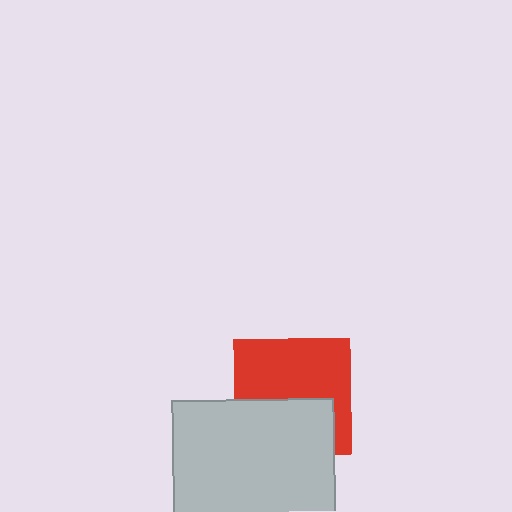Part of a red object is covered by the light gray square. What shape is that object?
It is a square.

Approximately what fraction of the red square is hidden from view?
Roughly 41% of the red square is hidden behind the light gray square.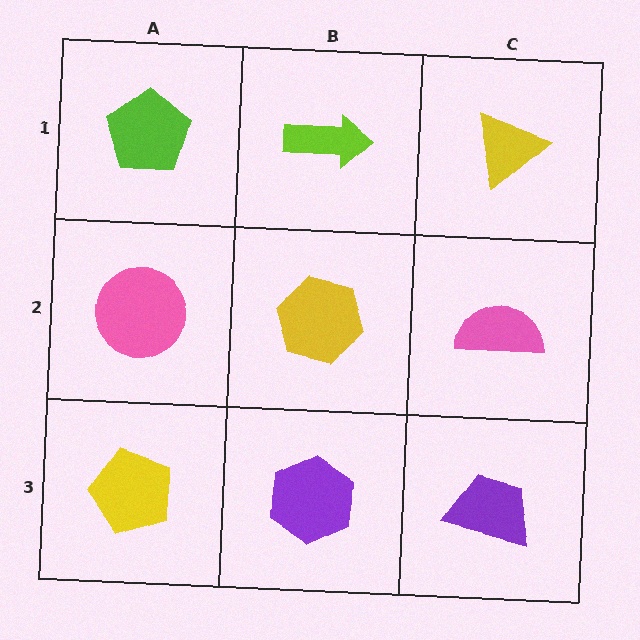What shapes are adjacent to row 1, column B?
A yellow hexagon (row 2, column B), a lime pentagon (row 1, column A), a yellow triangle (row 1, column C).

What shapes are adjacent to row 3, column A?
A pink circle (row 2, column A), a purple hexagon (row 3, column B).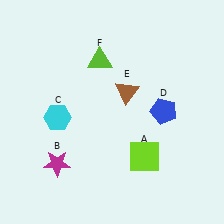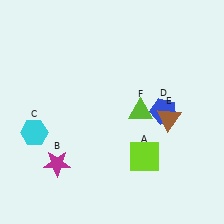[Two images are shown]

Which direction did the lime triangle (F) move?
The lime triangle (F) moved down.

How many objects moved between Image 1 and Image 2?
3 objects moved between the two images.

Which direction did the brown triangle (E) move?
The brown triangle (E) moved right.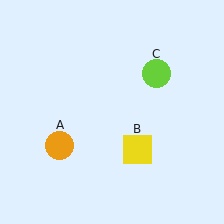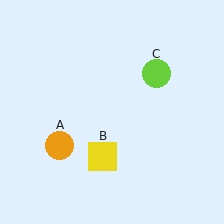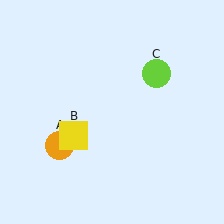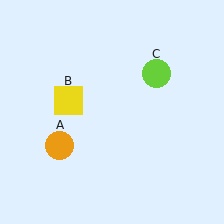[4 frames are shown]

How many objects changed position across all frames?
1 object changed position: yellow square (object B).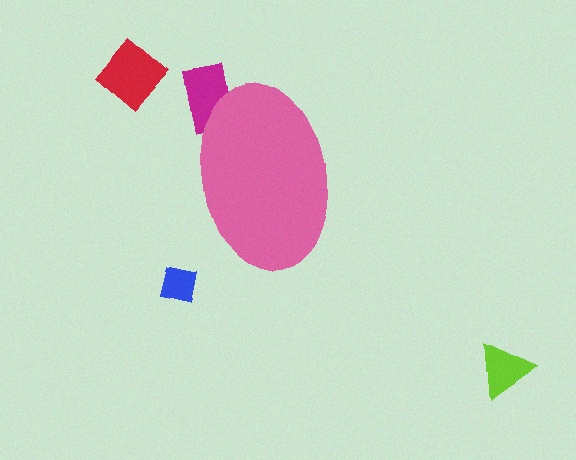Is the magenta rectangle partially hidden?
Yes, the magenta rectangle is partially hidden behind the pink ellipse.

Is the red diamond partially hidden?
No, the red diamond is fully visible.